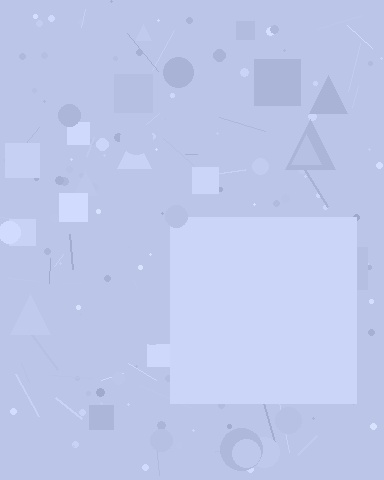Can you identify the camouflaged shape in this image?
The camouflaged shape is a square.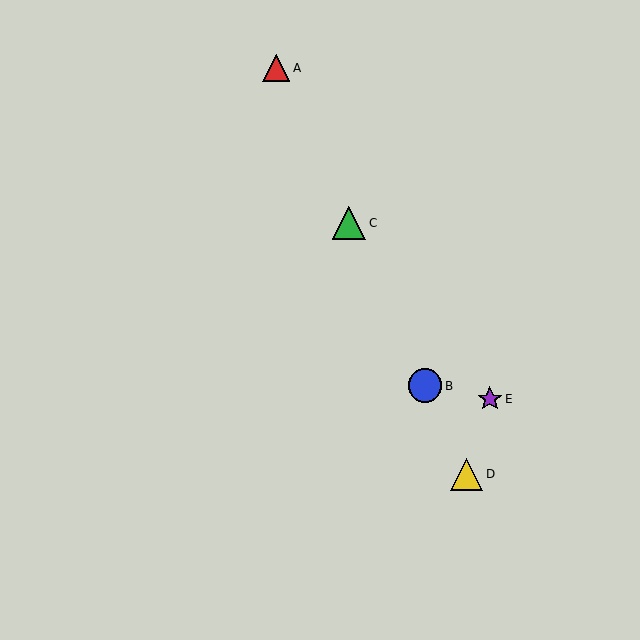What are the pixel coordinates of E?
Object E is at (490, 399).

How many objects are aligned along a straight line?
4 objects (A, B, C, D) are aligned along a straight line.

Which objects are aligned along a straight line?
Objects A, B, C, D are aligned along a straight line.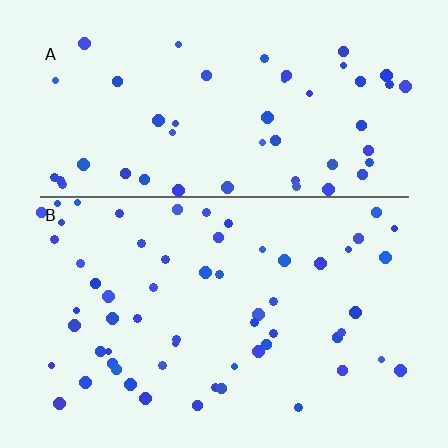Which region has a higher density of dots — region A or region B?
B (the bottom).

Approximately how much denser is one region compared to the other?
Approximately 1.2× — region B over region A.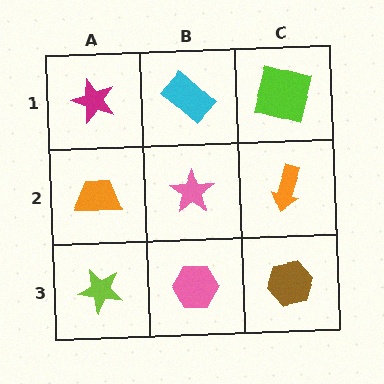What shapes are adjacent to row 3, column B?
A pink star (row 2, column B), a lime star (row 3, column A), a brown hexagon (row 3, column C).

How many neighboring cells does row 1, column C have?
2.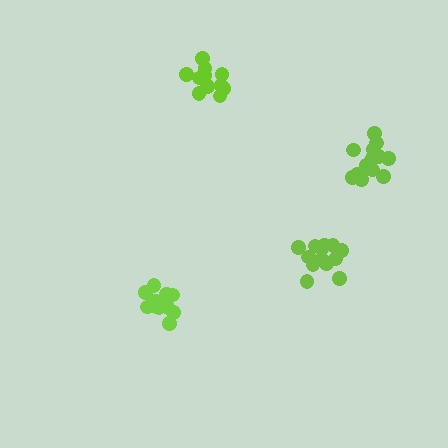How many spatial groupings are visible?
There are 4 spatial groupings.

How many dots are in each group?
Group 1: 14 dots, Group 2: 11 dots, Group 3: 12 dots, Group 4: 14 dots (51 total).